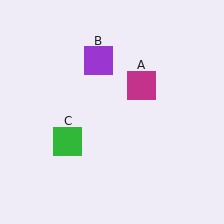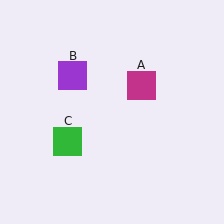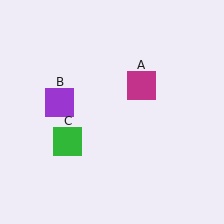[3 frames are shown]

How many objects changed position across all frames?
1 object changed position: purple square (object B).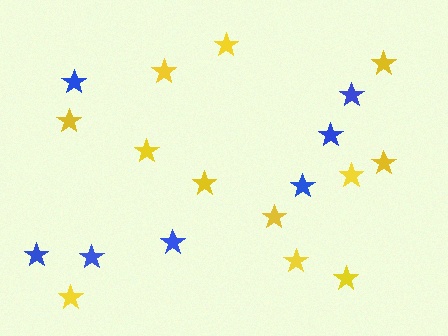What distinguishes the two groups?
There are 2 groups: one group of blue stars (7) and one group of yellow stars (12).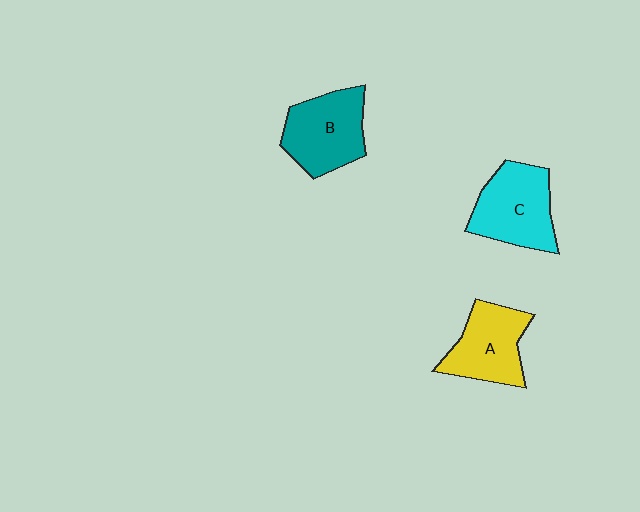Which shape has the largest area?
Shape C (cyan).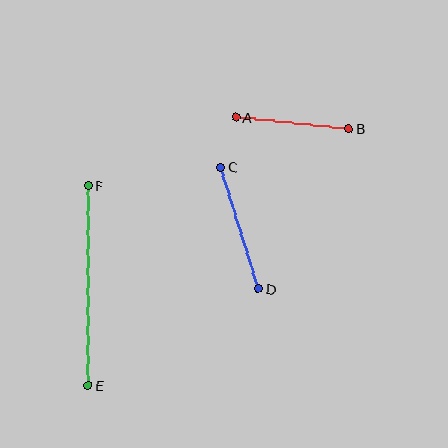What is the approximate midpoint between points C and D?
The midpoint is at approximately (239, 228) pixels.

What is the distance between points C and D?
The distance is approximately 127 pixels.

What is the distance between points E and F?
The distance is approximately 200 pixels.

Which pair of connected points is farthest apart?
Points E and F are farthest apart.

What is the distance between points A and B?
The distance is approximately 113 pixels.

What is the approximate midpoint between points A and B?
The midpoint is at approximately (292, 123) pixels.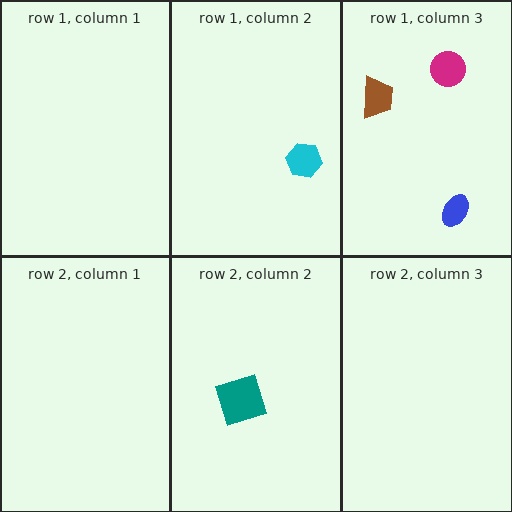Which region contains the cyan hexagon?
The row 1, column 2 region.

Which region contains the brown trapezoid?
The row 1, column 3 region.